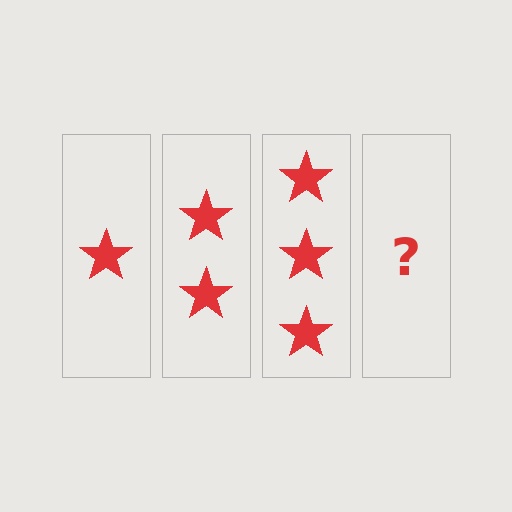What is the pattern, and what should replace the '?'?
The pattern is that each step adds one more star. The '?' should be 4 stars.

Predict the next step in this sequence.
The next step is 4 stars.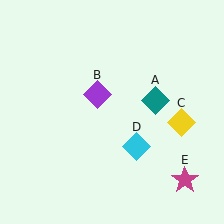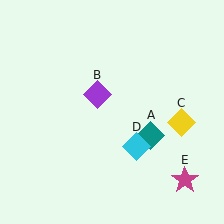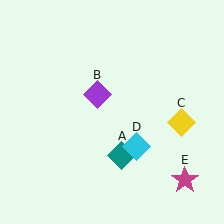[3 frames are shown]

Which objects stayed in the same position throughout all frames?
Purple diamond (object B) and yellow diamond (object C) and cyan diamond (object D) and magenta star (object E) remained stationary.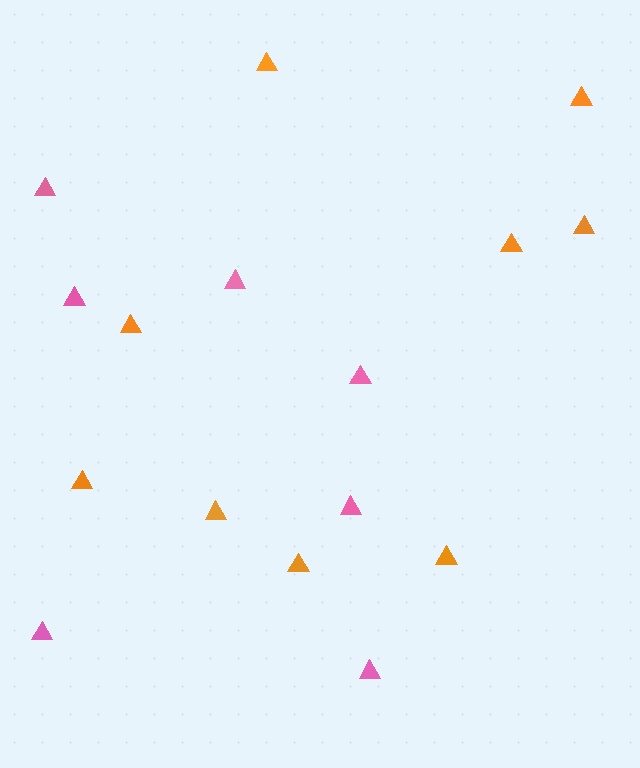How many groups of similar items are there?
There are 2 groups: one group of orange triangles (9) and one group of pink triangles (7).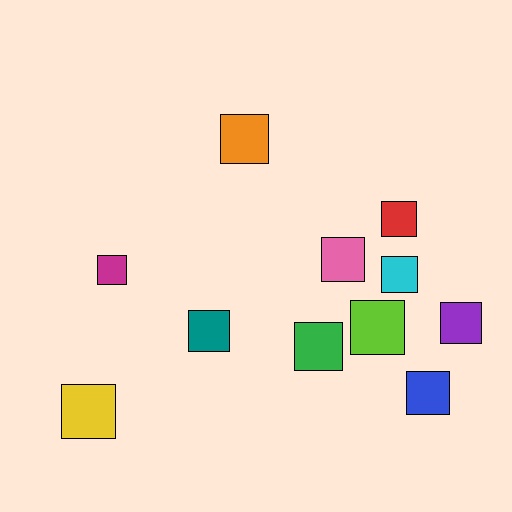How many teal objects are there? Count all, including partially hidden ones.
There is 1 teal object.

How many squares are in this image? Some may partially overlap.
There are 11 squares.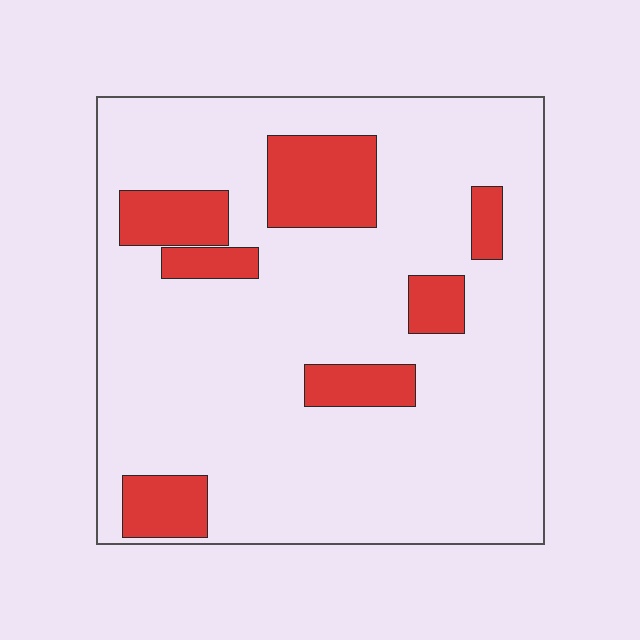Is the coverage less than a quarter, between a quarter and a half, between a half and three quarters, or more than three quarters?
Less than a quarter.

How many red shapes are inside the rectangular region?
7.